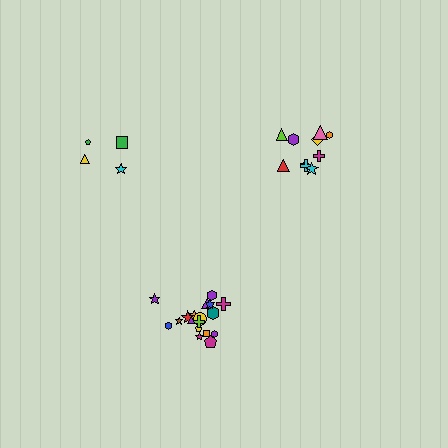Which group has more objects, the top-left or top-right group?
The top-right group.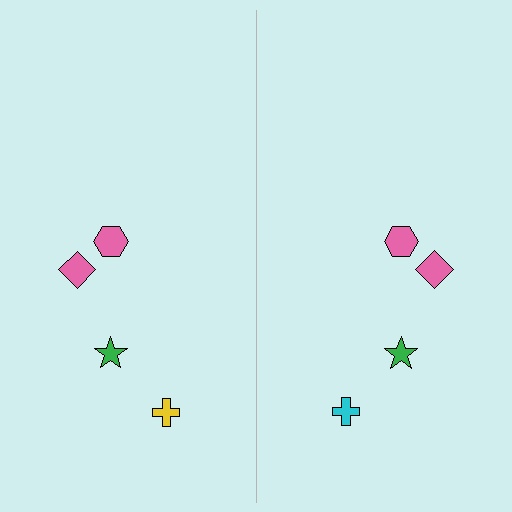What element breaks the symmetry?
The cyan cross on the right side breaks the symmetry — its mirror counterpart is yellow.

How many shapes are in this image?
There are 8 shapes in this image.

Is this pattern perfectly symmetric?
No, the pattern is not perfectly symmetric. The cyan cross on the right side breaks the symmetry — its mirror counterpart is yellow.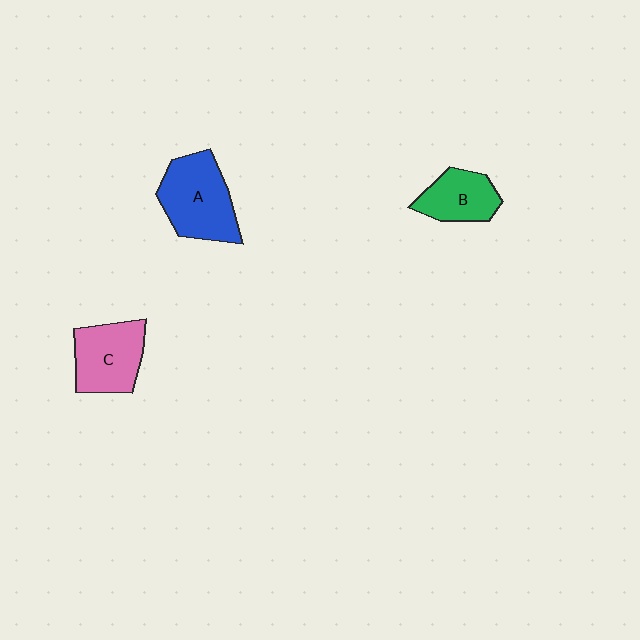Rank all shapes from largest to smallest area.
From largest to smallest: A (blue), C (pink), B (green).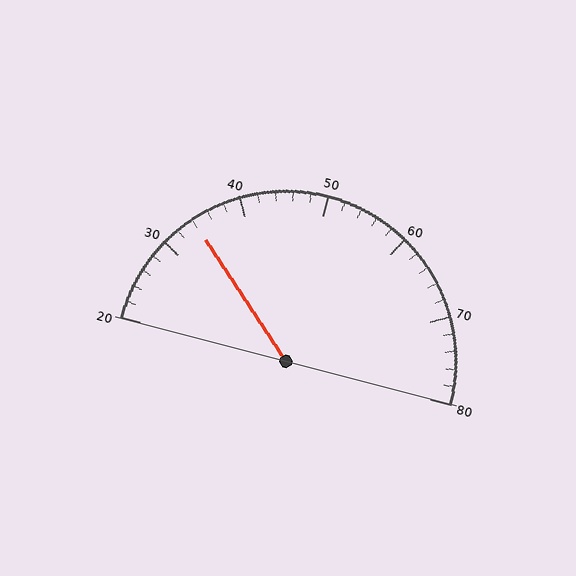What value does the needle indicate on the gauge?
The needle indicates approximately 34.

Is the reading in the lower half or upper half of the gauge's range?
The reading is in the lower half of the range (20 to 80).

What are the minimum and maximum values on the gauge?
The gauge ranges from 20 to 80.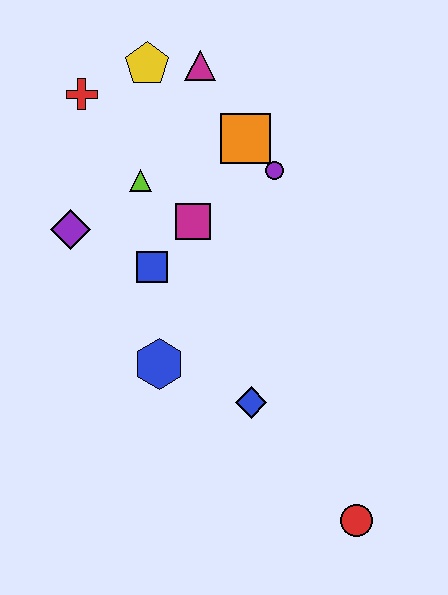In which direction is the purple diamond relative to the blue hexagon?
The purple diamond is above the blue hexagon.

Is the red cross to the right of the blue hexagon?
No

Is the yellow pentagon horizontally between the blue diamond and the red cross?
Yes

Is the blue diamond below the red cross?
Yes